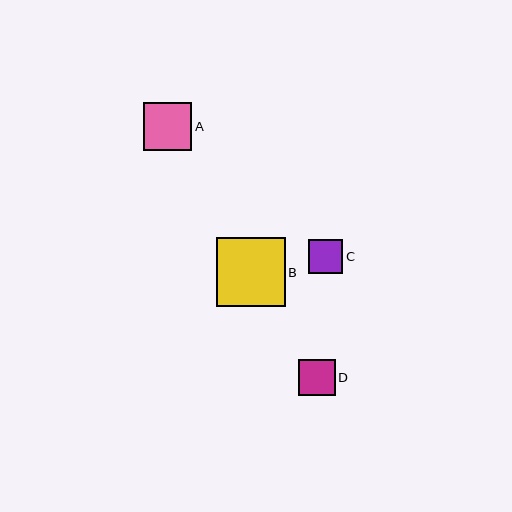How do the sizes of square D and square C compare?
Square D and square C are approximately the same size.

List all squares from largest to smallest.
From largest to smallest: B, A, D, C.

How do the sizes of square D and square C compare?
Square D and square C are approximately the same size.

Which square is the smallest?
Square C is the smallest with a size of approximately 34 pixels.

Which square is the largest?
Square B is the largest with a size of approximately 69 pixels.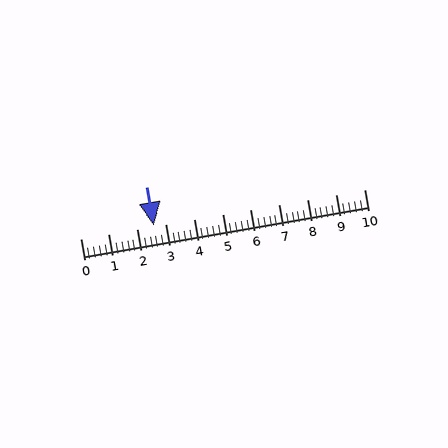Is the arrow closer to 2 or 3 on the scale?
The arrow is closer to 3.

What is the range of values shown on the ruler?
The ruler shows values from 0 to 10.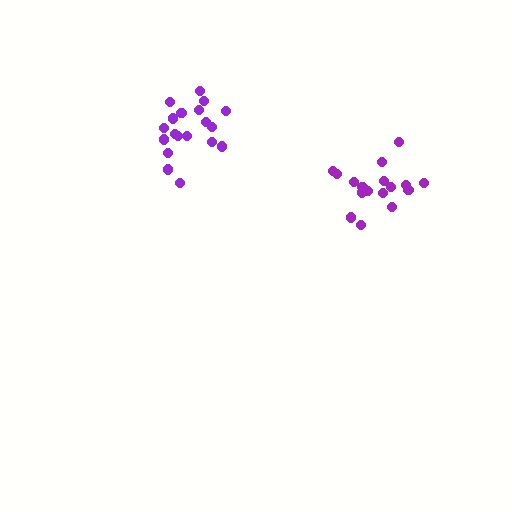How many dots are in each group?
Group 1: 17 dots, Group 2: 19 dots (36 total).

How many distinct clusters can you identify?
There are 2 distinct clusters.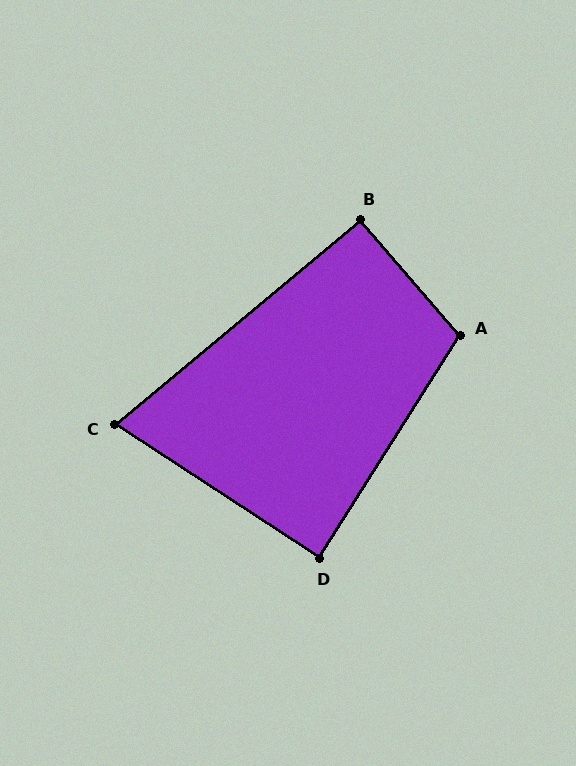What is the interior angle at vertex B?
Approximately 91 degrees (approximately right).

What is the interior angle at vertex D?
Approximately 89 degrees (approximately right).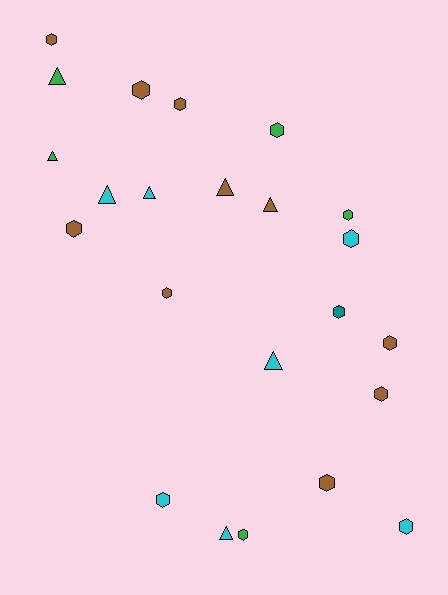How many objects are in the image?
There are 23 objects.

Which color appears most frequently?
Brown, with 10 objects.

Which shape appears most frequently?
Hexagon, with 15 objects.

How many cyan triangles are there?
There are 4 cyan triangles.